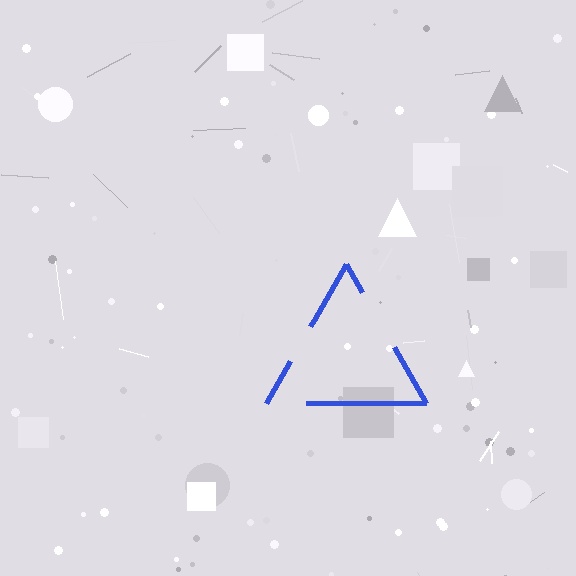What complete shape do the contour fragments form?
The contour fragments form a triangle.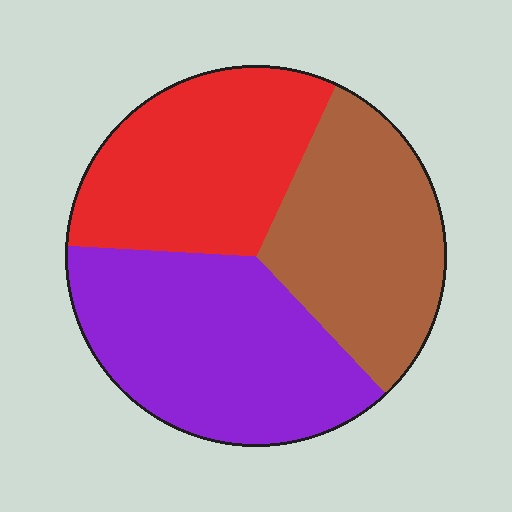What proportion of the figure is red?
Red covers roughly 30% of the figure.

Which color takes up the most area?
Purple, at roughly 40%.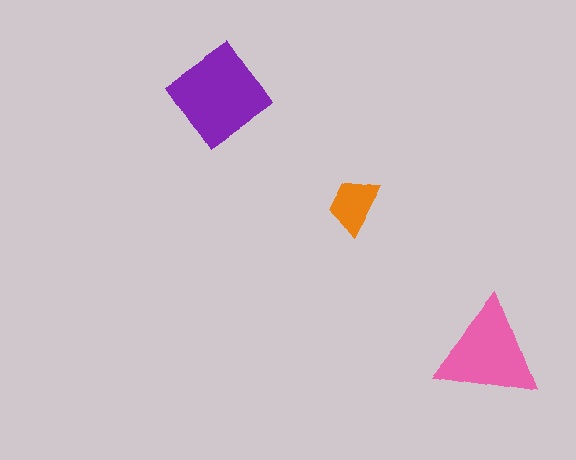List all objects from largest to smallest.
The purple diamond, the pink triangle, the orange trapezoid.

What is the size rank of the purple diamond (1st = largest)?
1st.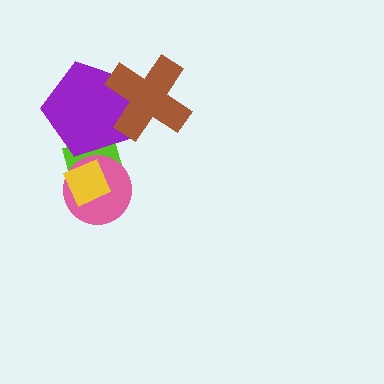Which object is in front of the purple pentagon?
The brown cross is in front of the purple pentagon.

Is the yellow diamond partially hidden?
No, no other shape covers it.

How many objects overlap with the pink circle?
2 objects overlap with the pink circle.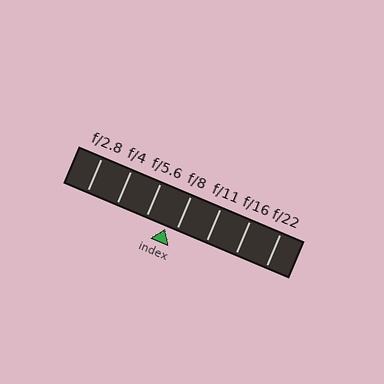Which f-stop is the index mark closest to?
The index mark is closest to f/8.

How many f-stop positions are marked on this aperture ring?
There are 7 f-stop positions marked.